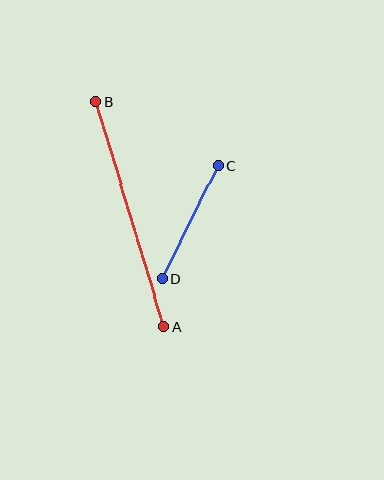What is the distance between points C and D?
The distance is approximately 126 pixels.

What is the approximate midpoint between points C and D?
The midpoint is at approximately (190, 222) pixels.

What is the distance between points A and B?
The distance is approximately 234 pixels.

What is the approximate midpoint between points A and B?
The midpoint is at approximately (130, 214) pixels.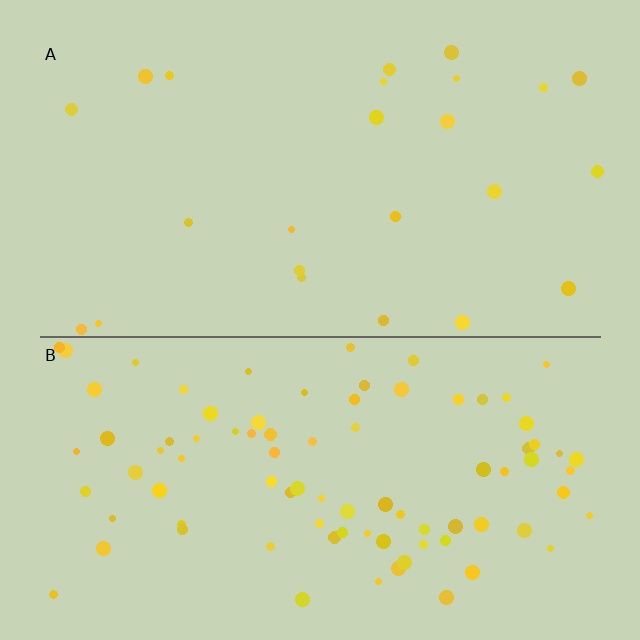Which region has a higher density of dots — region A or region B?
B (the bottom).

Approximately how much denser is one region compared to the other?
Approximately 3.7× — region B over region A.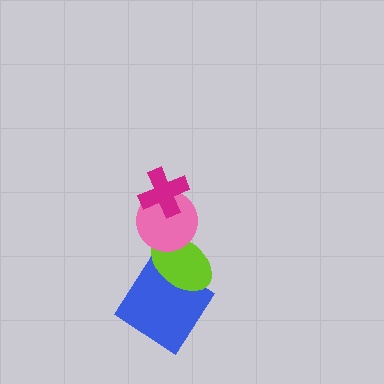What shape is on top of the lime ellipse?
The pink circle is on top of the lime ellipse.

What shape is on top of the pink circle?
The magenta cross is on top of the pink circle.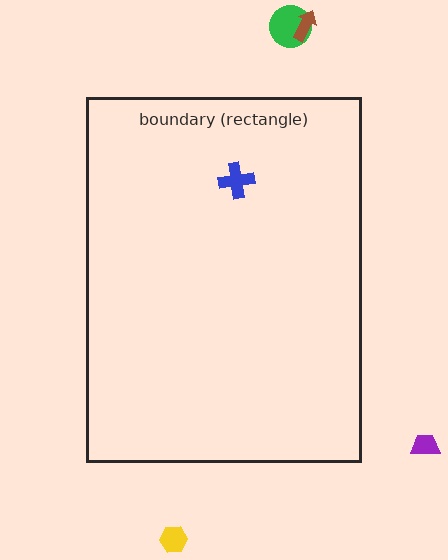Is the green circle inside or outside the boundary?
Outside.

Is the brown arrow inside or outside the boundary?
Outside.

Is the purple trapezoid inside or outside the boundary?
Outside.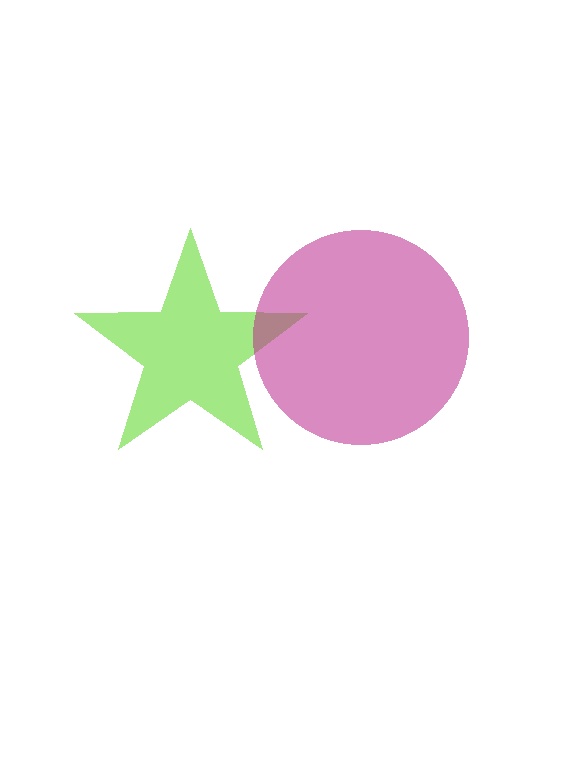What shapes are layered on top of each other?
The layered shapes are: a lime star, a magenta circle.